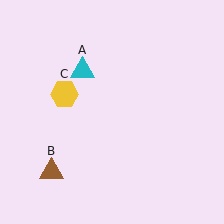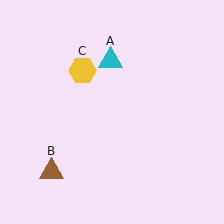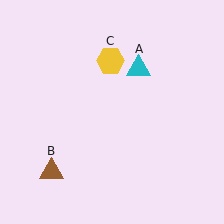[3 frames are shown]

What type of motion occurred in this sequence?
The cyan triangle (object A), yellow hexagon (object C) rotated clockwise around the center of the scene.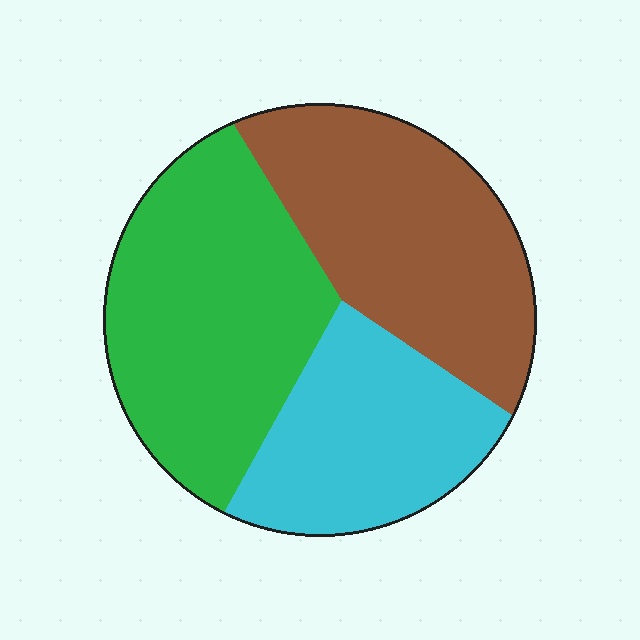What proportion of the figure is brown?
Brown takes up about one third (1/3) of the figure.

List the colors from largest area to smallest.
From largest to smallest: green, brown, cyan.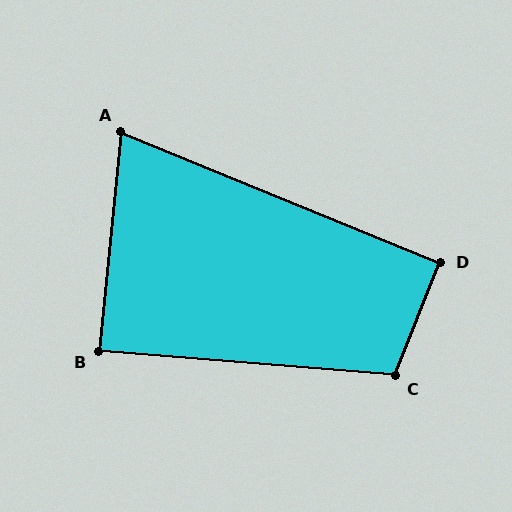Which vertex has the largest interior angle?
C, at approximately 107 degrees.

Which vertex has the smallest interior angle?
A, at approximately 73 degrees.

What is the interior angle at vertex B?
Approximately 89 degrees (approximately right).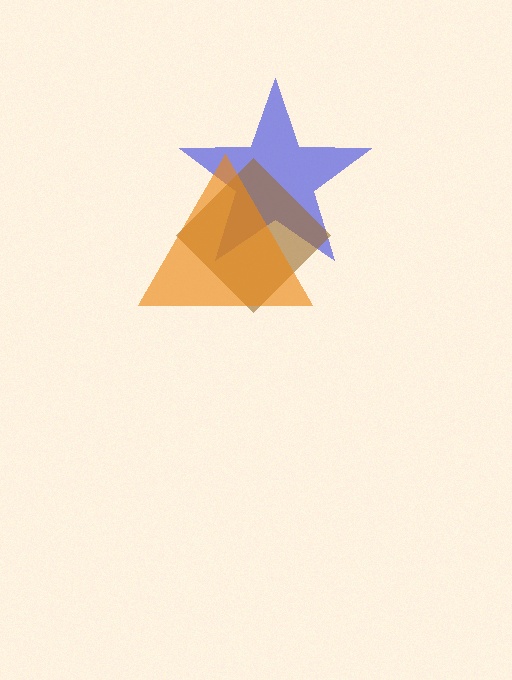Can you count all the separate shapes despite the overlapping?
Yes, there are 3 separate shapes.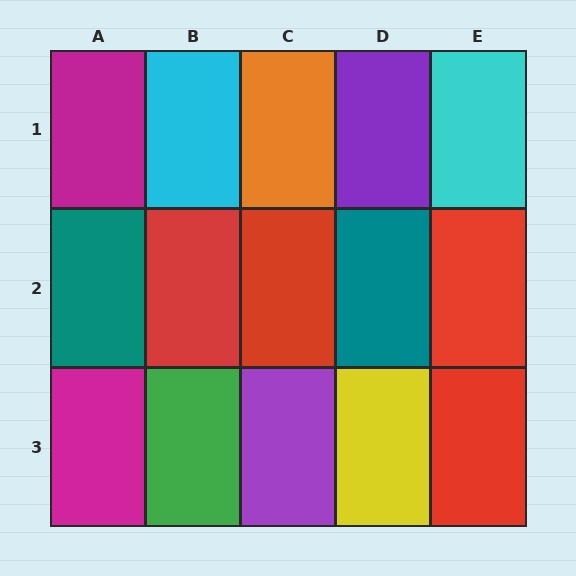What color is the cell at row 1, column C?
Orange.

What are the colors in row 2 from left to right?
Teal, red, red, teal, red.